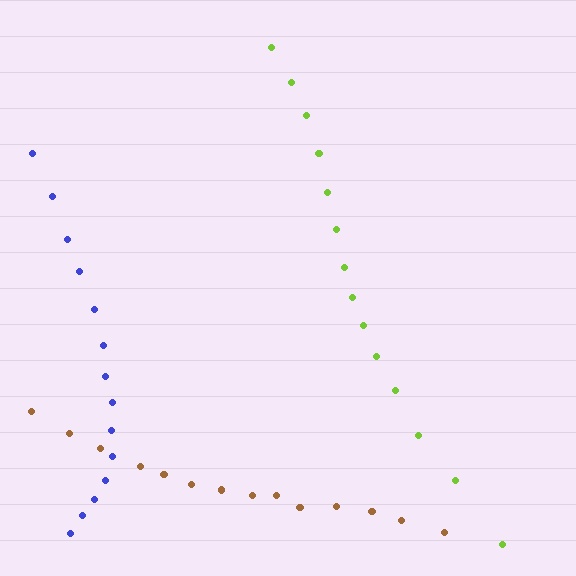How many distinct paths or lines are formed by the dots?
There are 3 distinct paths.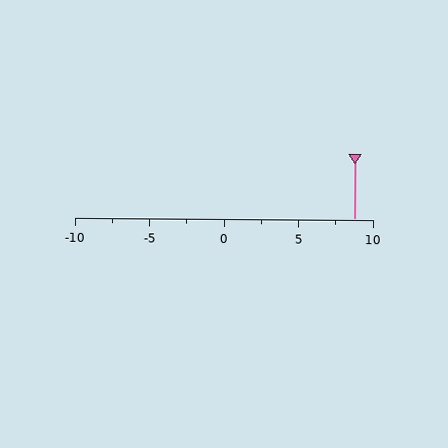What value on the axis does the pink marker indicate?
The marker indicates approximately 8.8.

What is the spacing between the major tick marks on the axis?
The major ticks are spaced 5 apart.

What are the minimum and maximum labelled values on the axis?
The axis runs from -10 to 10.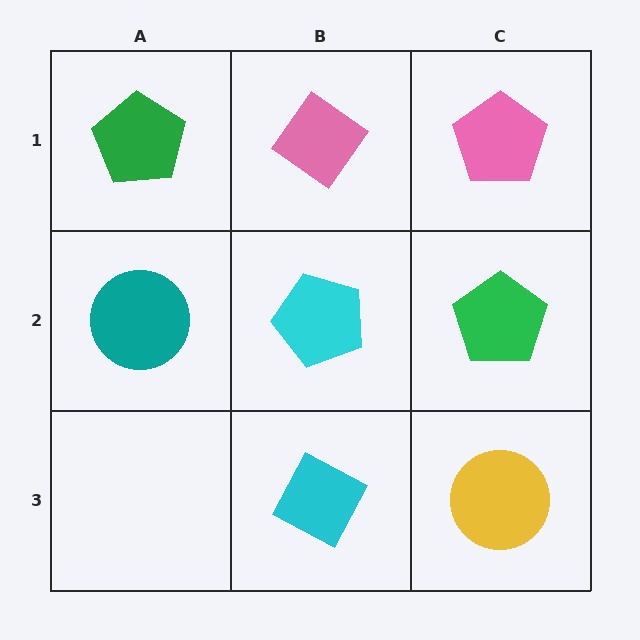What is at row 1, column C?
A pink pentagon.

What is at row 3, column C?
A yellow circle.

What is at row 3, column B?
A cyan diamond.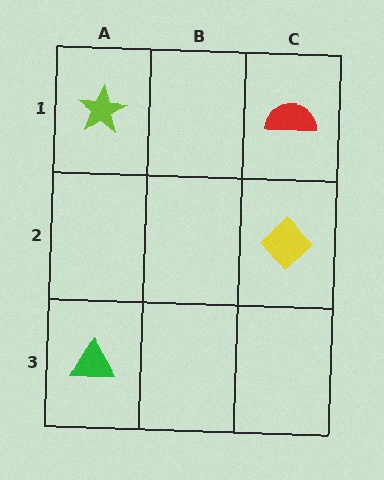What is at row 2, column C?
A yellow diamond.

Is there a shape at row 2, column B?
No, that cell is empty.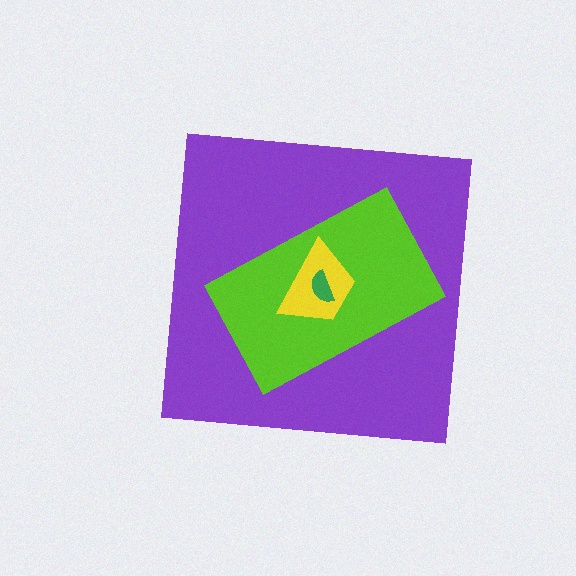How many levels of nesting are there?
4.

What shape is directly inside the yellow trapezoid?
The green semicircle.